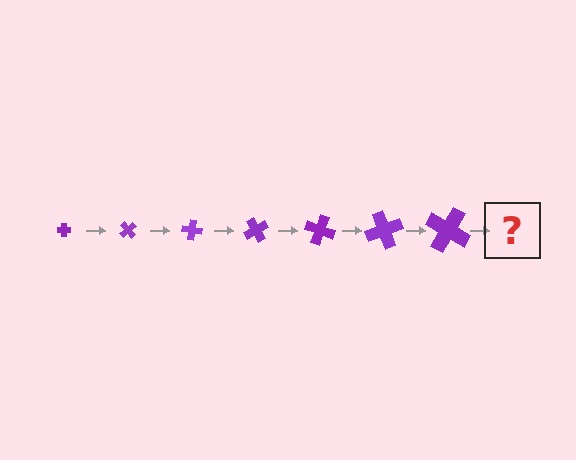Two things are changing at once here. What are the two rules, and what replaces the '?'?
The two rules are that the cross grows larger each step and it rotates 50 degrees each step. The '?' should be a cross, larger than the previous one and rotated 350 degrees from the start.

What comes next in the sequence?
The next element should be a cross, larger than the previous one and rotated 350 degrees from the start.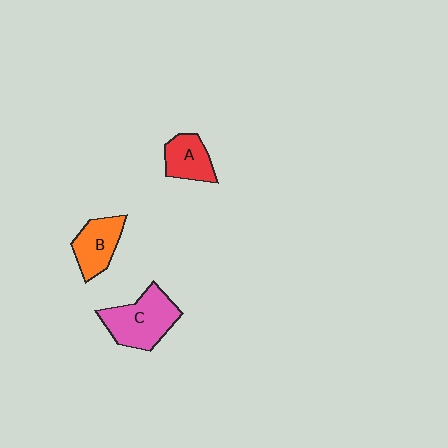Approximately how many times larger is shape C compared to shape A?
Approximately 1.7 times.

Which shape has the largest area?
Shape C (pink).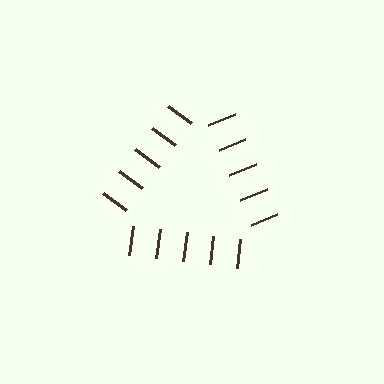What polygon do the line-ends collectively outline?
An illusory triangle — the line segments terminate on its edges but no continuous stroke is drawn.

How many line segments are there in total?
15 — 5 along each of the 3 edges.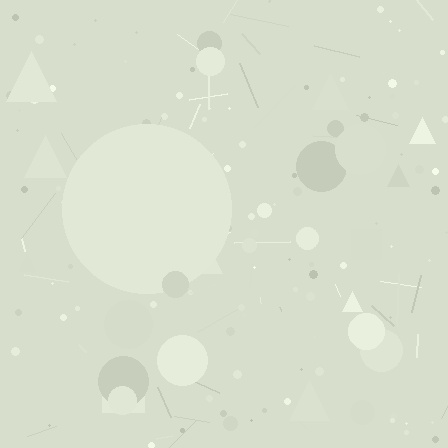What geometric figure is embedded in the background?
A circle is embedded in the background.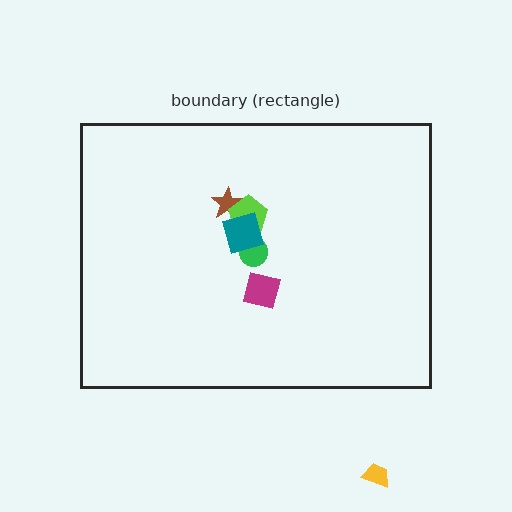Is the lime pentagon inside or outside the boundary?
Inside.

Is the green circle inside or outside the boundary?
Inside.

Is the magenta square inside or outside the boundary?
Inside.